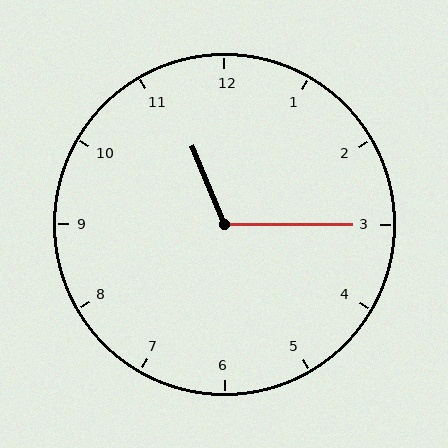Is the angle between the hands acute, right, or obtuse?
It is obtuse.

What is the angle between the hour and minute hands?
Approximately 112 degrees.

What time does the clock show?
11:15.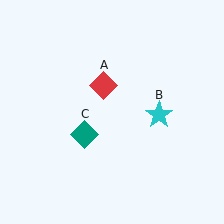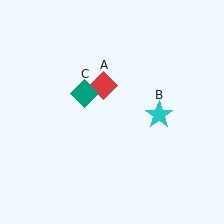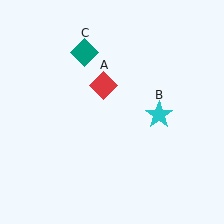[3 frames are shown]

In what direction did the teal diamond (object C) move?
The teal diamond (object C) moved up.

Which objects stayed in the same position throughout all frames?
Red diamond (object A) and cyan star (object B) remained stationary.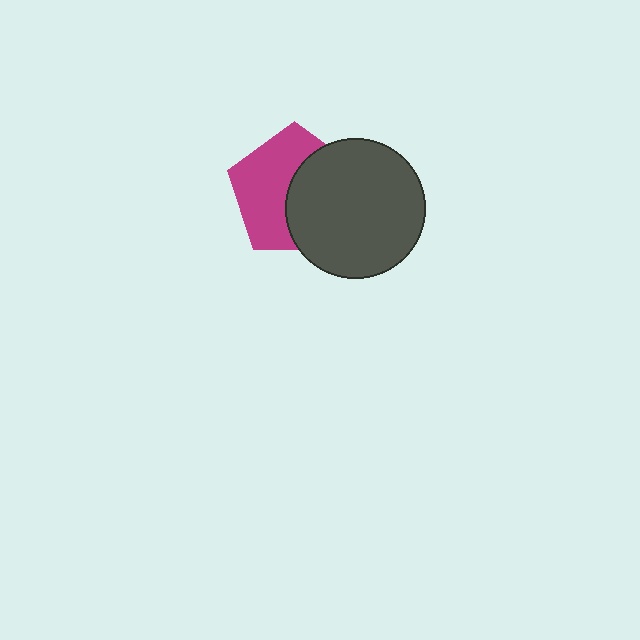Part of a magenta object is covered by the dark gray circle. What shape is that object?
It is a pentagon.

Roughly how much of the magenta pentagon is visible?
About half of it is visible (roughly 52%).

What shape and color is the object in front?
The object in front is a dark gray circle.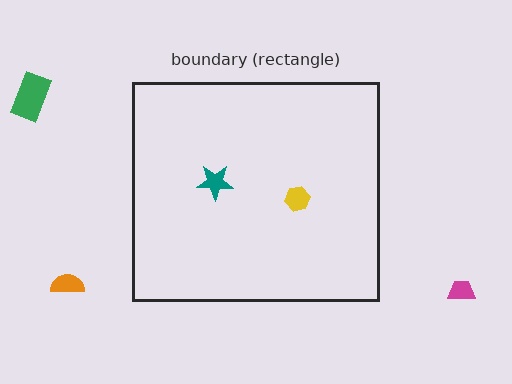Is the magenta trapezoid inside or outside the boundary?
Outside.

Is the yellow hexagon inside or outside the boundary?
Inside.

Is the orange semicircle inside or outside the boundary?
Outside.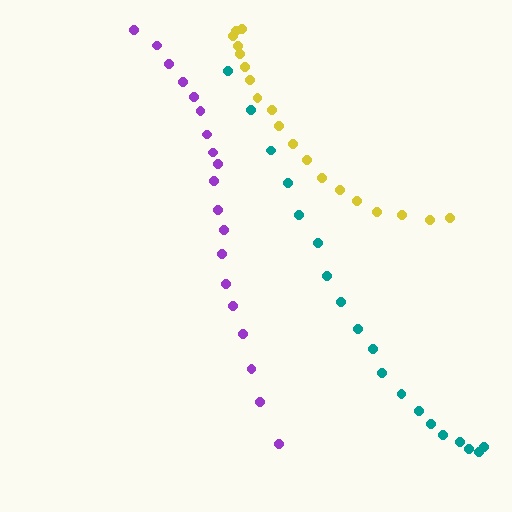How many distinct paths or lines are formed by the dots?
There are 3 distinct paths.